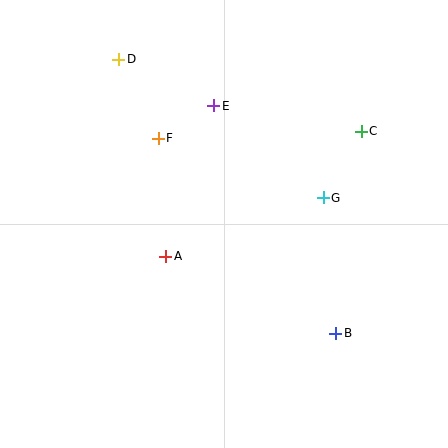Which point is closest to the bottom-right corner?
Point B is closest to the bottom-right corner.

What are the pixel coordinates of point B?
Point B is at (336, 333).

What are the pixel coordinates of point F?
Point F is at (158, 138).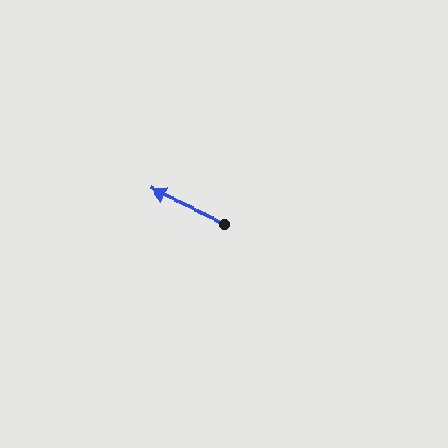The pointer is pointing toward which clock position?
Roughly 10 o'clock.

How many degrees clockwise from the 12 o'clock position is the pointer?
Approximately 293 degrees.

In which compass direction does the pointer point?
Northwest.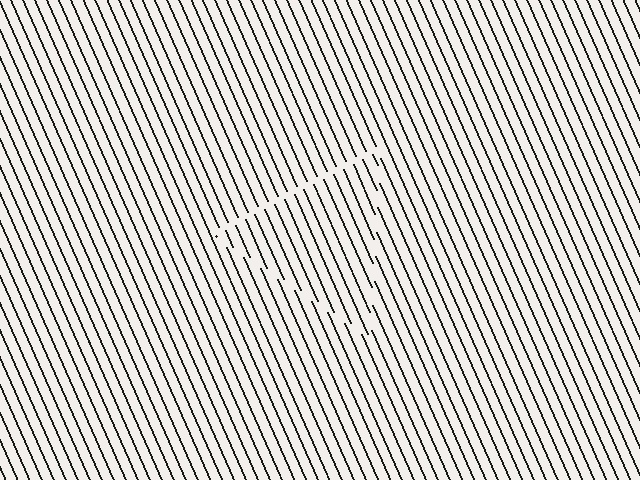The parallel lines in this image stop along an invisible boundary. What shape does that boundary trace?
An illusory triangle. The interior of the shape contains the same grating, shifted by half a period — the contour is defined by the phase discontinuity where line-ends from the inner and outer gratings abut.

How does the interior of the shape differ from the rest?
The interior of the shape contains the same grating, shifted by half a period — the contour is defined by the phase discontinuity where line-ends from the inner and outer gratings abut.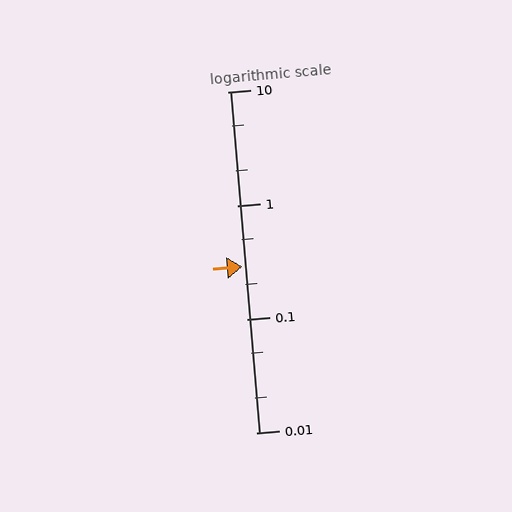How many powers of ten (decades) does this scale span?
The scale spans 3 decades, from 0.01 to 10.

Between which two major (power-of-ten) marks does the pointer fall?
The pointer is between 0.1 and 1.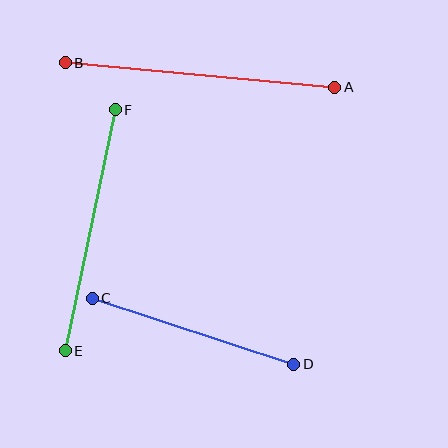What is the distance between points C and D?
The distance is approximately 212 pixels.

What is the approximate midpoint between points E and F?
The midpoint is at approximately (90, 230) pixels.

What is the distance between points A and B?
The distance is approximately 271 pixels.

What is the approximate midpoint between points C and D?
The midpoint is at approximately (193, 331) pixels.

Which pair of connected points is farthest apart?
Points A and B are farthest apart.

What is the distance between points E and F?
The distance is approximately 246 pixels.